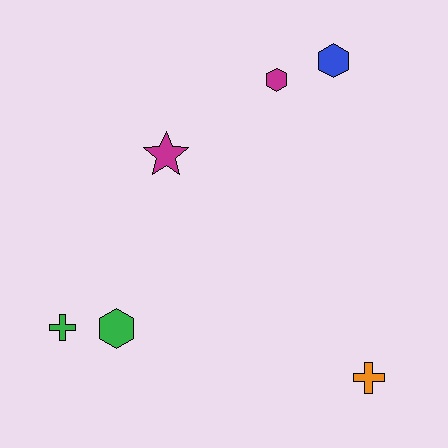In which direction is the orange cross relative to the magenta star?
The orange cross is below the magenta star.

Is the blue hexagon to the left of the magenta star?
No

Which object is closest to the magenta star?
The magenta hexagon is closest to the magenta star.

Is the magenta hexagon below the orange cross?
No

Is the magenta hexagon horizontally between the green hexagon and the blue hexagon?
Yes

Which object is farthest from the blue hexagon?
The green cross is farthest from the blue hexagon.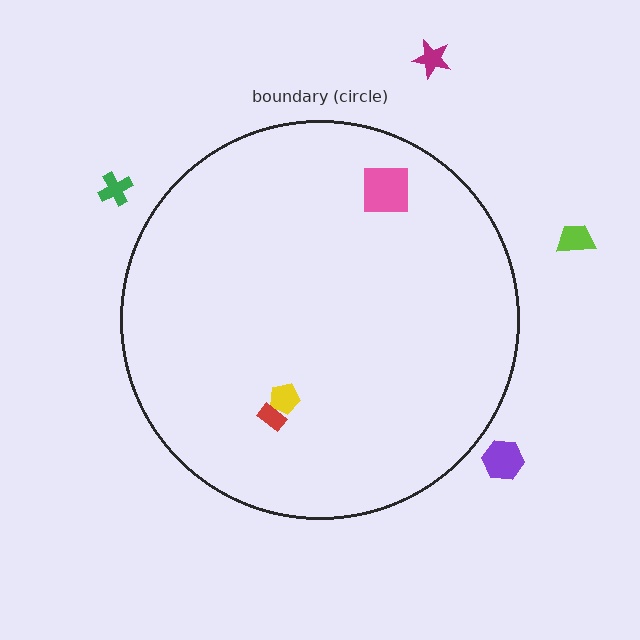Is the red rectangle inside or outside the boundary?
Inside.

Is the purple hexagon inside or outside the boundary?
Outside.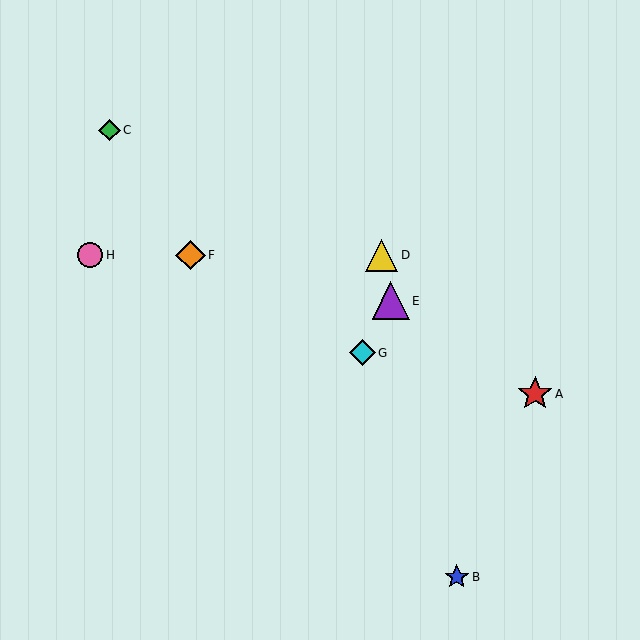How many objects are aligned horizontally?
3 objects (D, F, H) are aligned horizontally.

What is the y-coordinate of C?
Object C is at y≈130.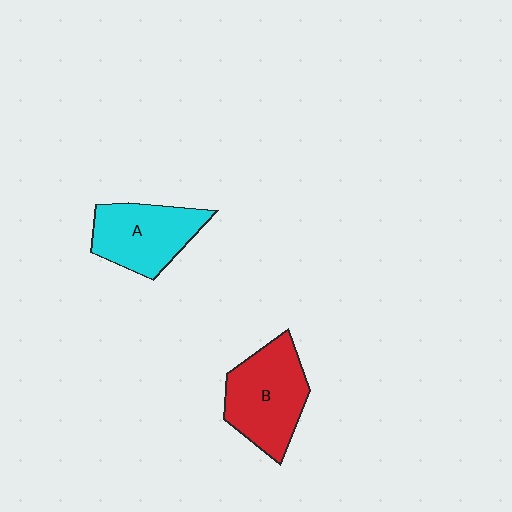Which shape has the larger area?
Shape B (red).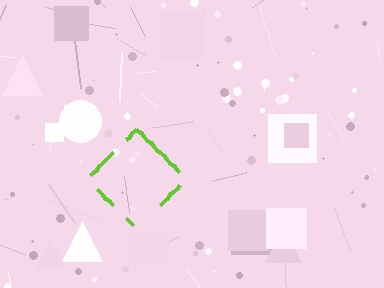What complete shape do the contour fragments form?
The contour fragments form a diamond.